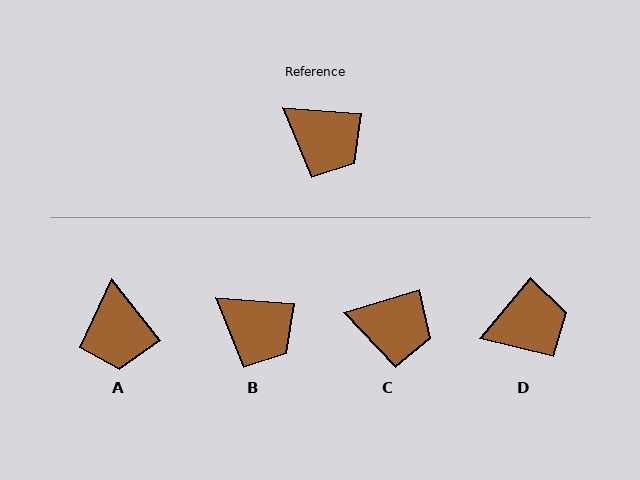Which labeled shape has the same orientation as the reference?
B.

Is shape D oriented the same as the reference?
No, it is off by about 54 degrees.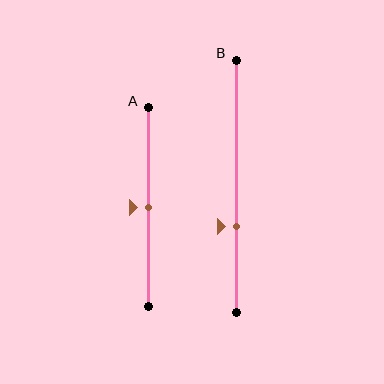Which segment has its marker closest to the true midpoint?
Segment A has its marker closest to the true midpoint.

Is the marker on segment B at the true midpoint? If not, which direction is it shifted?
No, the marker on segment B is shifted downward by about 16% of the segment length.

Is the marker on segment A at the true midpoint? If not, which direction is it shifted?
Yes, the marker on segment A is at the true midpoint.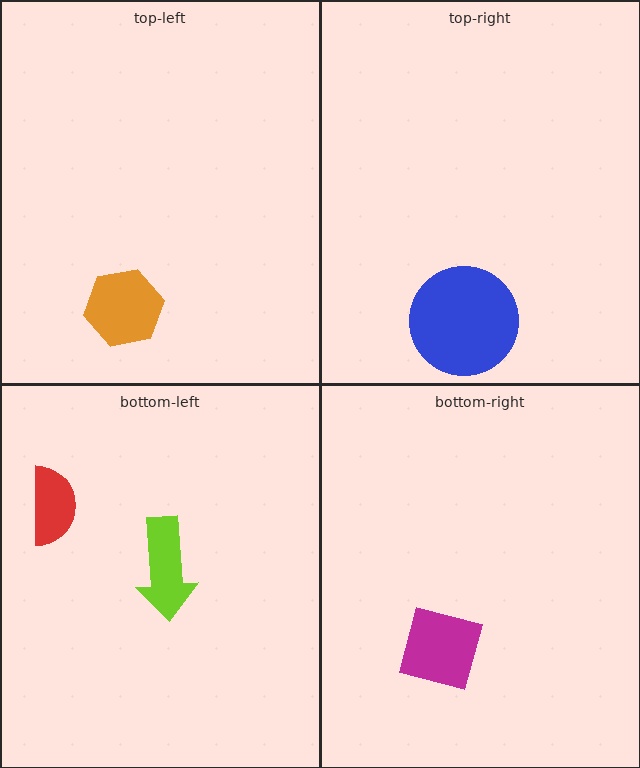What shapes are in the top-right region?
The blue circle.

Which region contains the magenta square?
The bottom-right region.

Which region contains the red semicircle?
The bottom-left region.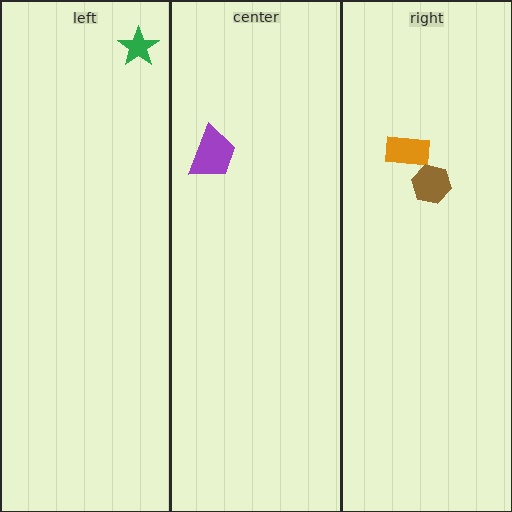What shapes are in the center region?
The purple trapezoid.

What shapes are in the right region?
The orange rectangle, the brown hexagon.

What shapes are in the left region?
The green star.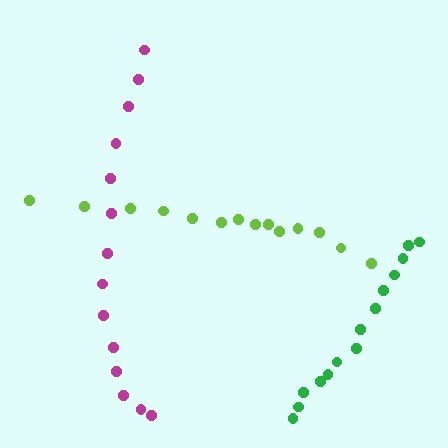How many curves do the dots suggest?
There are 3 distinct paths.